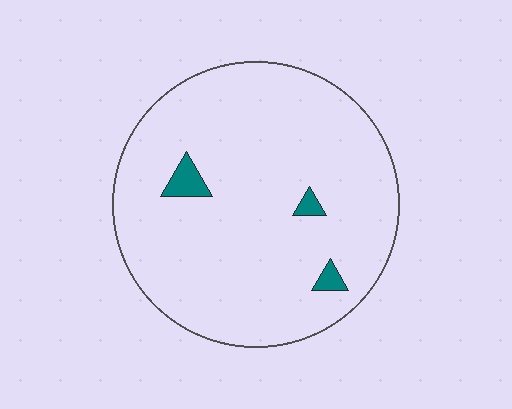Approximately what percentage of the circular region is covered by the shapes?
Approximately 5%.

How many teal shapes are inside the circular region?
3.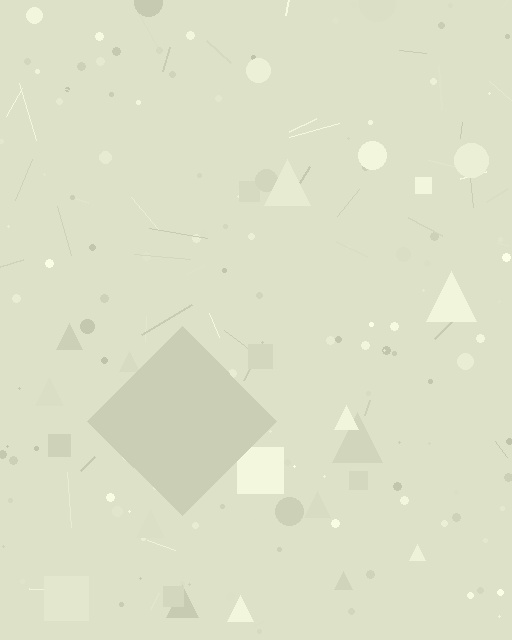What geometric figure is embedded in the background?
A diamond is embedded in the background.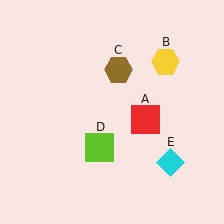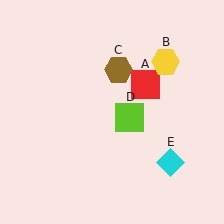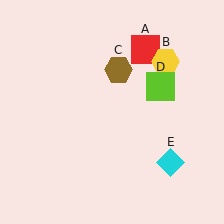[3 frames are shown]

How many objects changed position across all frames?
2 objects changed position: red square (object A), lime square (object D).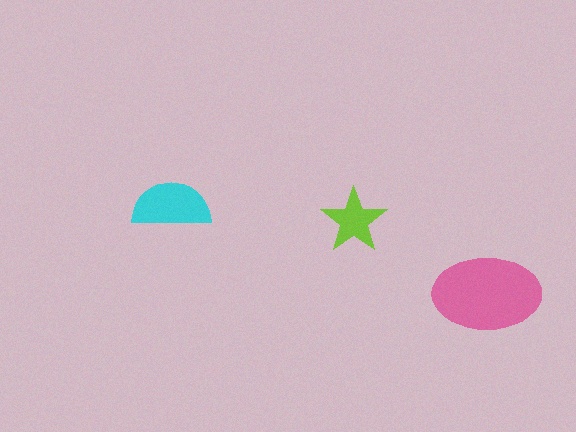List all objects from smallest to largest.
The lime star, the cyan semicircle, the pink ellipse.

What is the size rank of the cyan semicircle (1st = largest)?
2nd.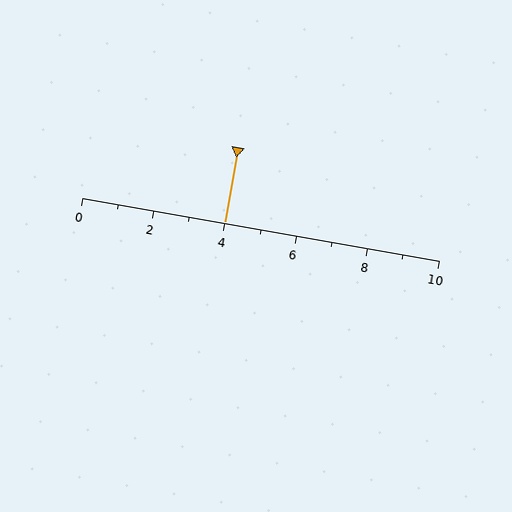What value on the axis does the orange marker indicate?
The marker indicates approximately 4.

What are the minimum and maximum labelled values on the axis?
The axis runs from 0 to 10.